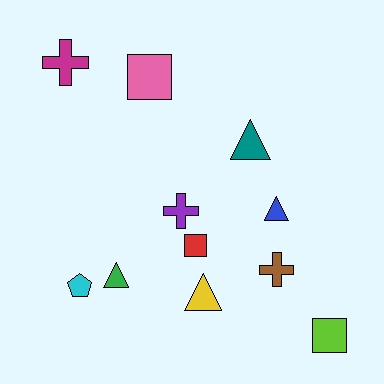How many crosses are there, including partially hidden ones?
There are 3 crosses.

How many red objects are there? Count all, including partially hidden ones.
There is 1 red object.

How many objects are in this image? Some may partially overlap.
There are 11 objects.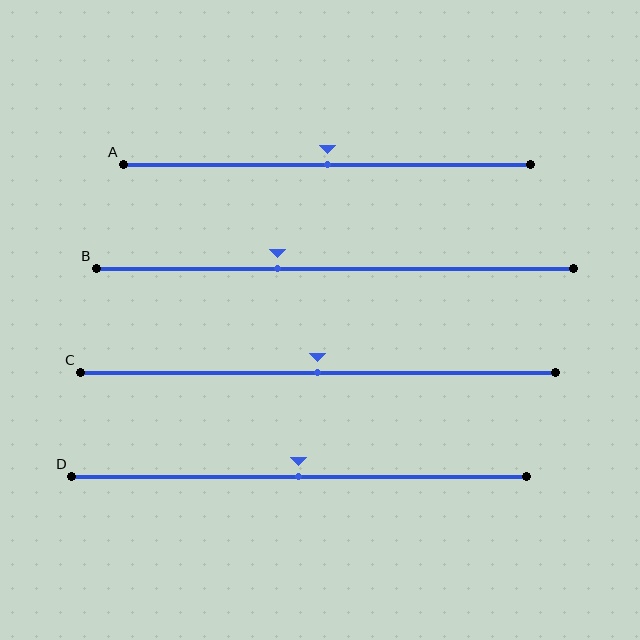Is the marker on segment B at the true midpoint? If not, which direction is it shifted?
No, the marker on segment B is shifted to the left by about 12% of the segment length.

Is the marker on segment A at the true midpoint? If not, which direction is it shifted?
Yes, the marker on segment A is at the true midpoint.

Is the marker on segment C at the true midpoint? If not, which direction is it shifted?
Yes, the marker on segment C is at the true midpoint.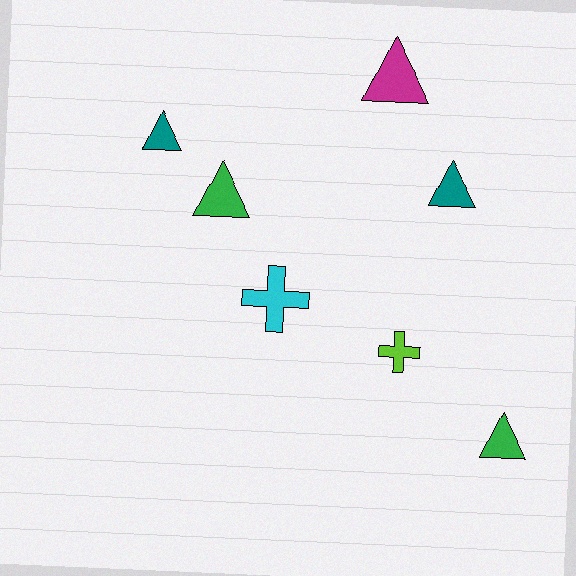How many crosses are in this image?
There are 2 crosses.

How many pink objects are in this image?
There are no pink objects.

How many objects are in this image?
There are 7 objects.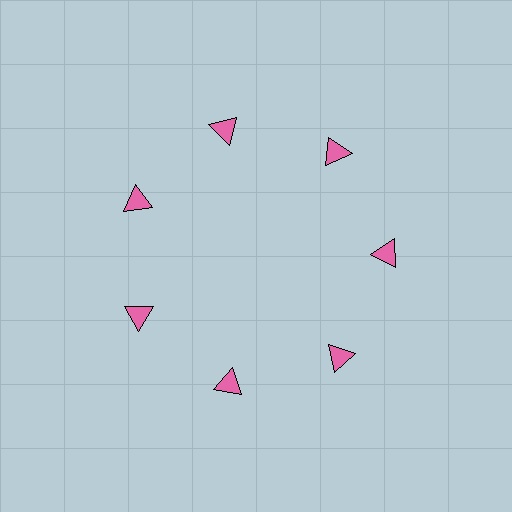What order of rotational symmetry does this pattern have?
This pattern has 7-fold rotational symmetry.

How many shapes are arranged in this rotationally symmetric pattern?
There are 7 shapes, arranged in 7 groups of 1.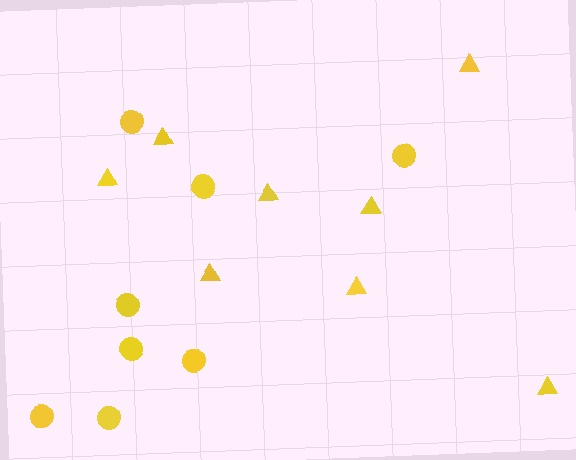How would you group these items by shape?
There are 2 groups: one group of circles (8) and one group of triangles (8).